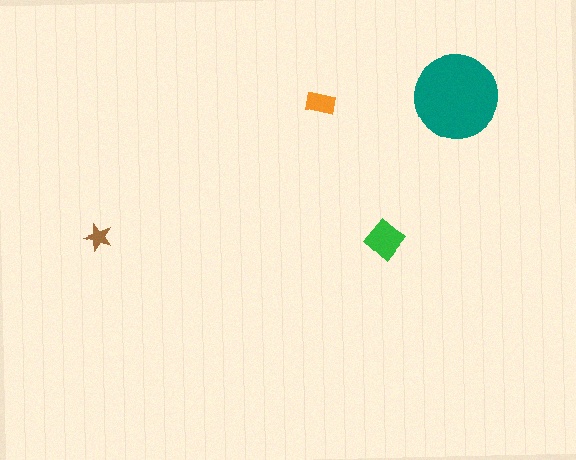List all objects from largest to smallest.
The teal circle, the green diamond, the orange rectangle, the brown star.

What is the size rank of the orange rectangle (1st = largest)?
3rd.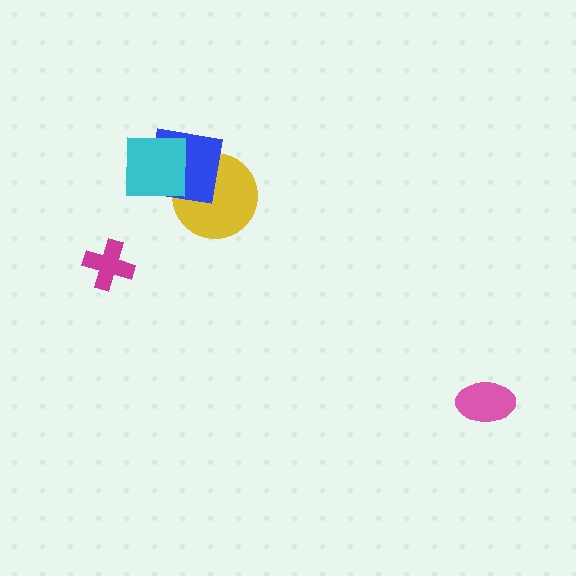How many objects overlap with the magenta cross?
0 objects overlap with the magenta cross.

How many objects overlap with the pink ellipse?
0 objects overlap with the pink ellipse.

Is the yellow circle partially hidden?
Yes, it is partially covered by another shape.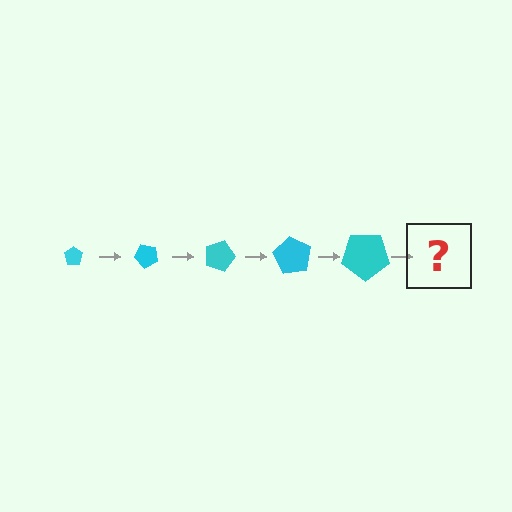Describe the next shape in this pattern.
It should be a pentagon, larger than the previous one and rotated 225 degrees from the start.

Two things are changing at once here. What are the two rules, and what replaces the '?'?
The two rules are that the pentagon grows larger each step and it rotates 45 degrees each step. The '?' should be a pentagon, larger than the previous one and rotated 225 degrees from the start.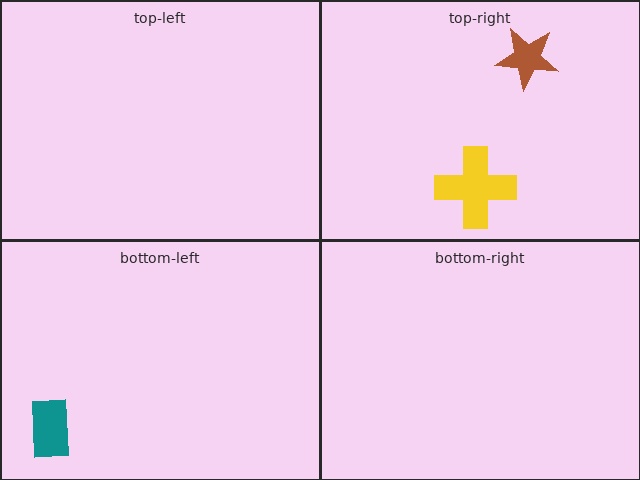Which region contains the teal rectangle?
The bottom-left region.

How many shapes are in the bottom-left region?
1.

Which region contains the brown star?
The top-right region.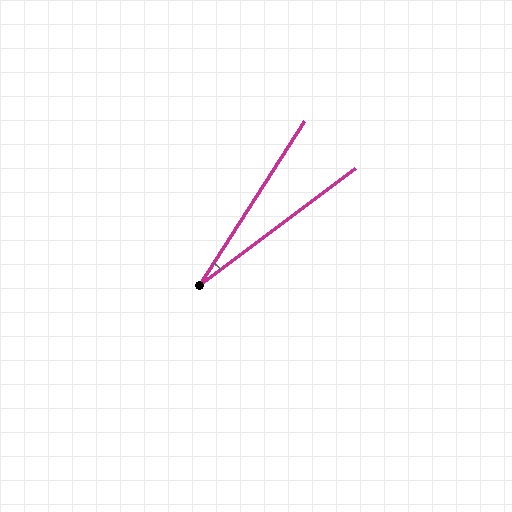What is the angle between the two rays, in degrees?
Approximately 20 degrees.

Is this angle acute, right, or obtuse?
It is acute.